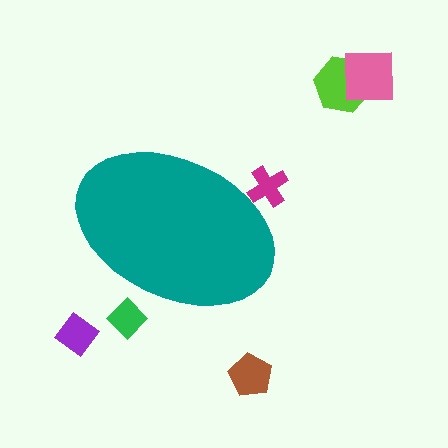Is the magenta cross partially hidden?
Yes, the magenta cross is partially hidden behind the teal ellipse.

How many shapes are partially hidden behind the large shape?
2 shapes are partially hidden.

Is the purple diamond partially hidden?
No, the purple diamond is fully visible.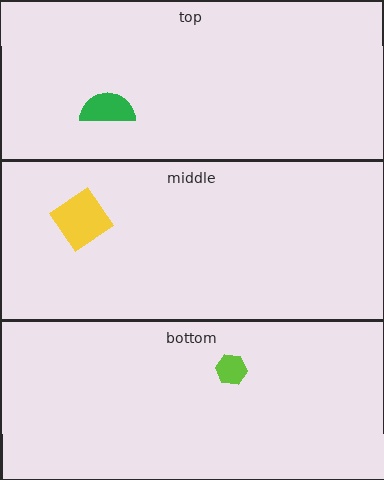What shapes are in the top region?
The green semicircle.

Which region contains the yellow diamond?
The middle region.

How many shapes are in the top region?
1.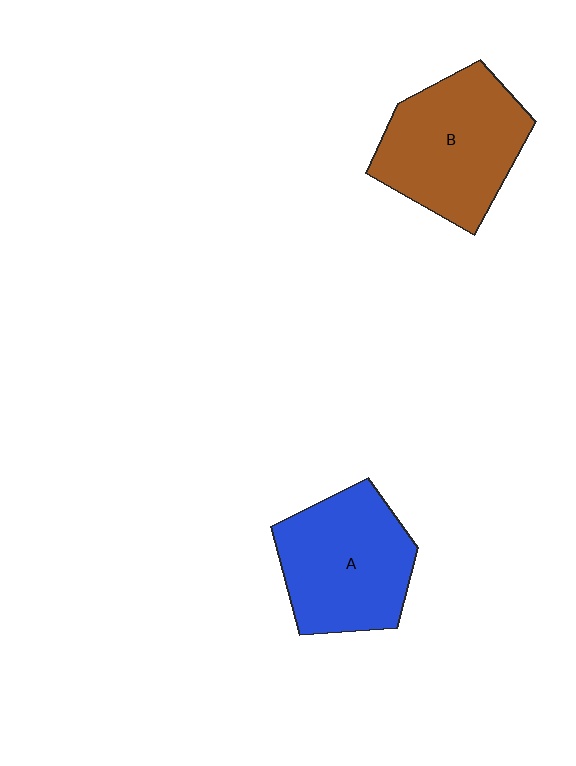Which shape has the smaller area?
Shape A (blue).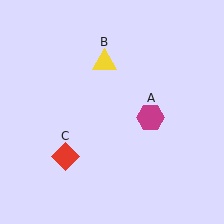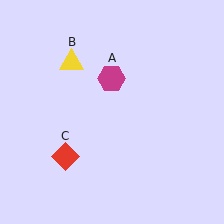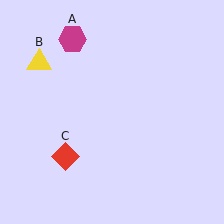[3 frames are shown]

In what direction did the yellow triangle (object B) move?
The yellow triangle (object B) moved left.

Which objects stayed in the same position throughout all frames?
Red diamond (object C) remained stationary.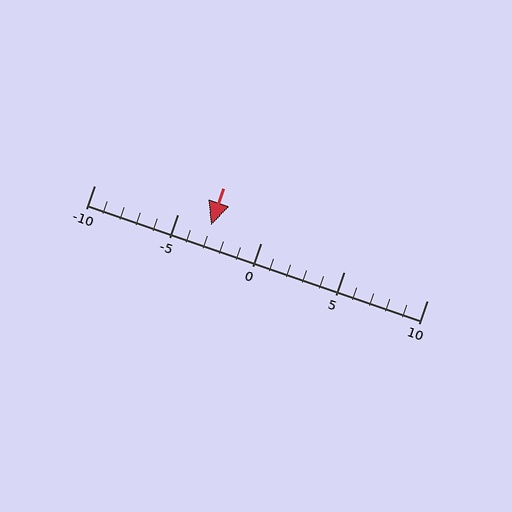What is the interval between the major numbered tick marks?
The major tick marks are spaced 5 units apart.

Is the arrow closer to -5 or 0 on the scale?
The arrow is closer to -5.